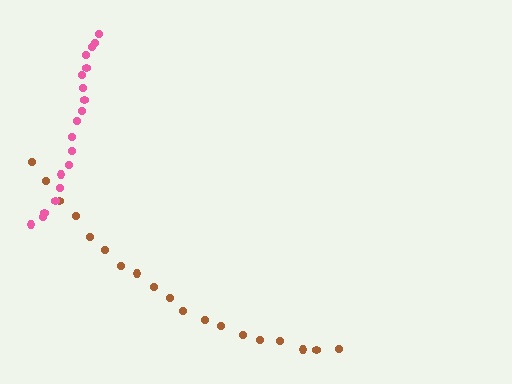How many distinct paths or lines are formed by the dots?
There are 2 distinct paths.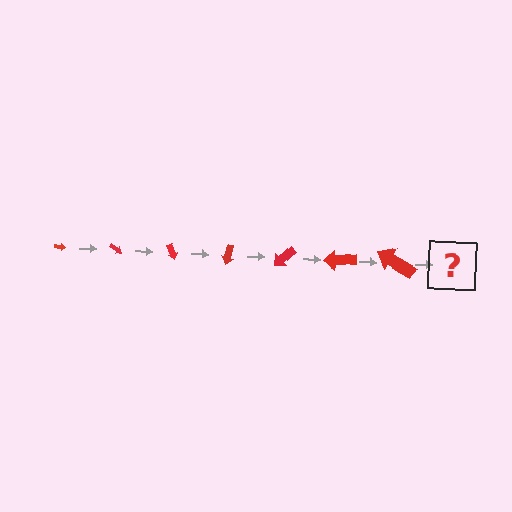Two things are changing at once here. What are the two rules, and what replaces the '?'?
The two rules are that the arrow grows larger each step and it rotates 35 degrees each step. The '?' should be an arrow, larger than the previous one and rotated 245 degrees from the start.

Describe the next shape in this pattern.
It should be an arrow, larger than the previous one and rotated 245 degrees from the start.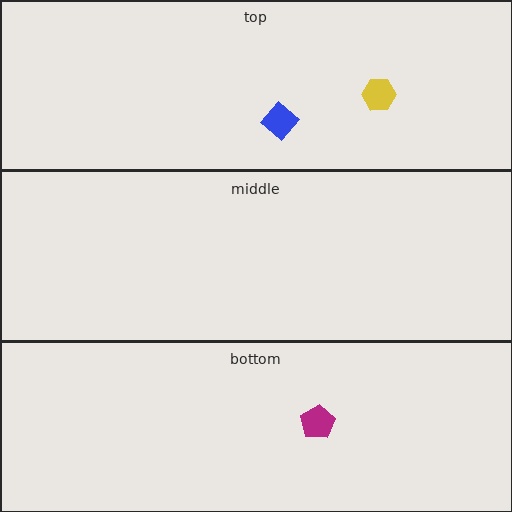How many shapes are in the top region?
2.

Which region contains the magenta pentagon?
The bottom region.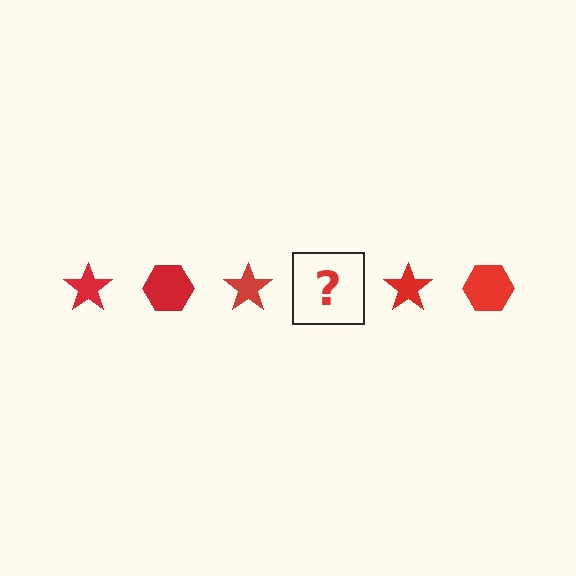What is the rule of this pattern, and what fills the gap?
The rule is that the pattern cycles through star, hexagon shapes in red. The gap should be filled with a red hexagon.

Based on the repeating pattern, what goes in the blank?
The blank should be a red hexagon.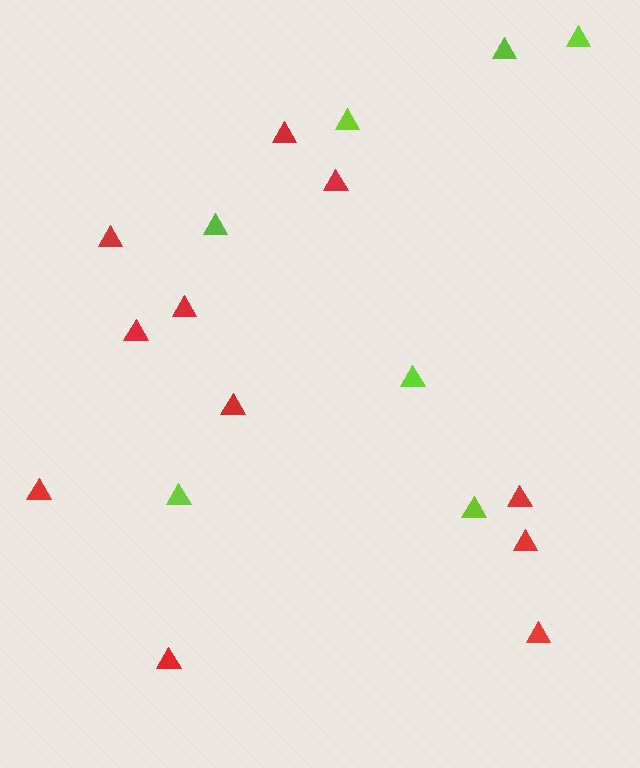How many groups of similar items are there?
There are 2 groups: one group of red triangles (11) and one group of lime triangles (7).